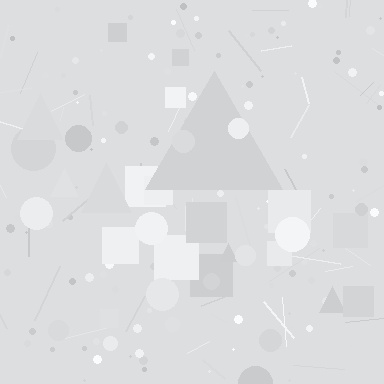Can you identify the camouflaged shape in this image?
The camouflaged shape is a triangle.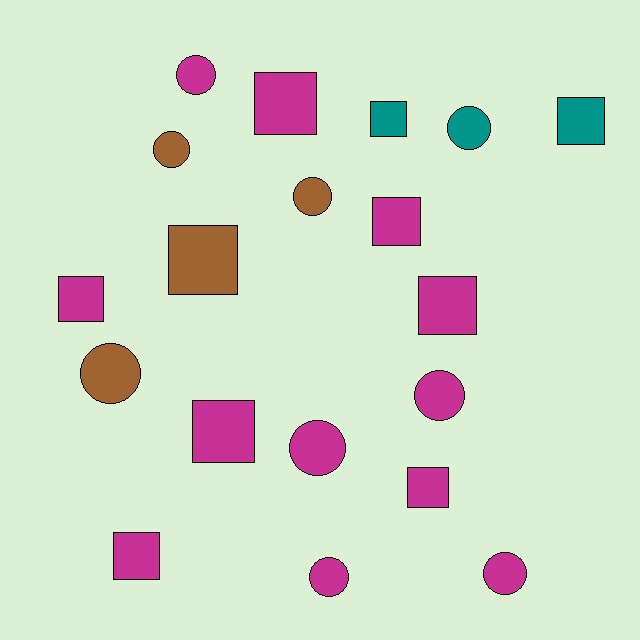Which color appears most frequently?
Magenta, with 12 objects.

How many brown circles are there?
There are 3 brown circles.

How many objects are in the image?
There are 19 objects.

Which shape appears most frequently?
Square, with 10 objects.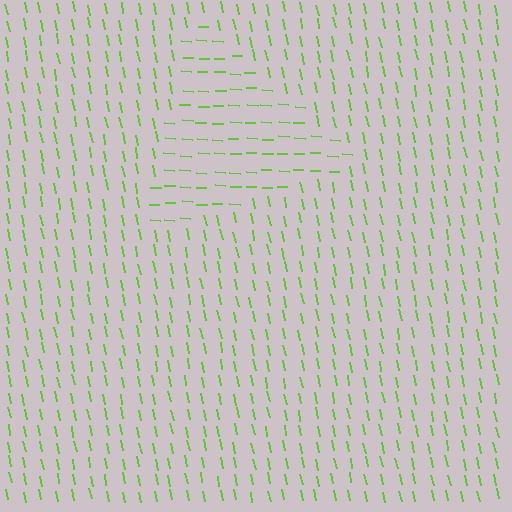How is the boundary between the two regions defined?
The boundary is defined purely by a change in line orientation (approximately 76 degrees difference). All lines are the same color and thickness.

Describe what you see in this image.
The image is filled with small lime line segments. A triangle region in the image has lines oriented differently from the surrounding lines, creating a visible texture boundary.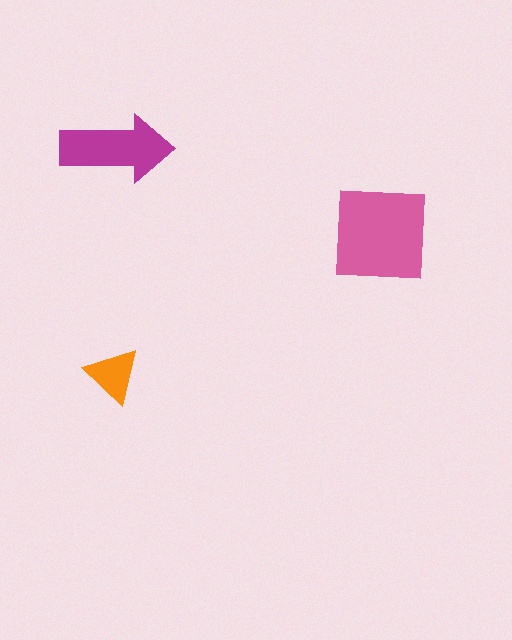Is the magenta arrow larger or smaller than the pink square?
Smaller.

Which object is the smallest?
The orange triangle.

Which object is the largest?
The pink square.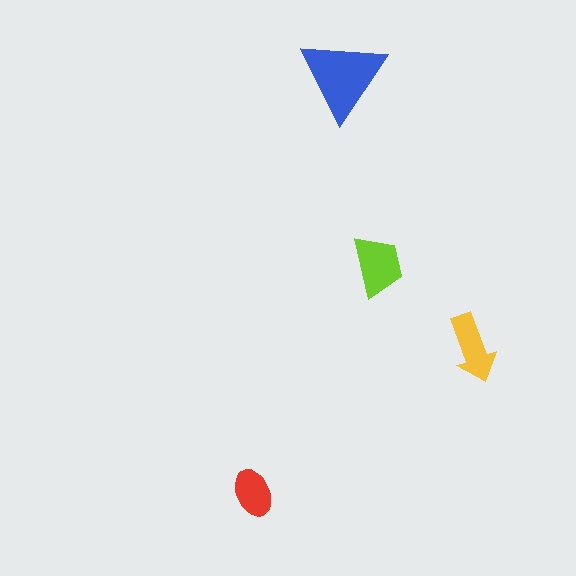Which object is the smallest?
The red ellipse.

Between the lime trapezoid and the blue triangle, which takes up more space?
The blue triangle.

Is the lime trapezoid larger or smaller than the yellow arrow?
Larger.